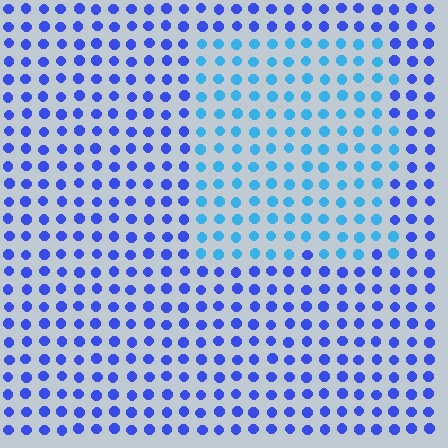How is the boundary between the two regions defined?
The boundary is defined purely by a slight shift in hue (about 34 degrees). Spacing, size, and orientation are identical on both sides.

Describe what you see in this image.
The image is filled with small blue elements in a uniform arrangement. A rectangle-shaped region is visible where the elements are tinted to a slightly different hue, forming a subtle color boundary.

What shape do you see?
I see a rectangle.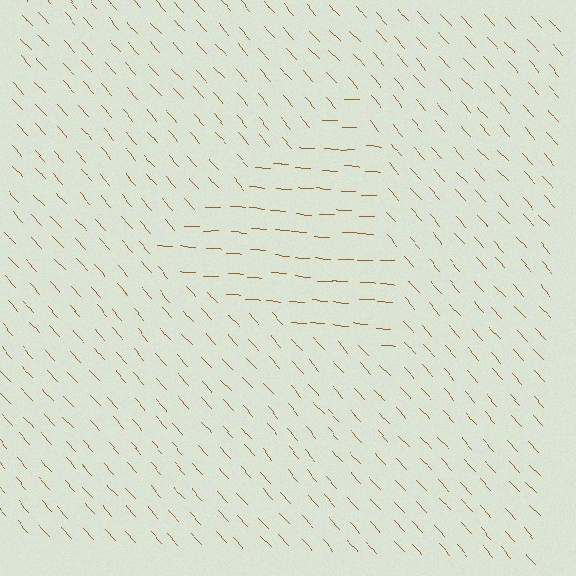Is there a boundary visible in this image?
Yes, there is a texture boundary formed by a change in line orientation.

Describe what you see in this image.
The image is filled with small brown line segments. A triangle region in the image has lines oriented differently from the surrounding lines, creating a visible texture boundary.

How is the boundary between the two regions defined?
The boundary is defined purely by a change in line orientation (approximately 45 degrees difference). All lines are the same color and thickness.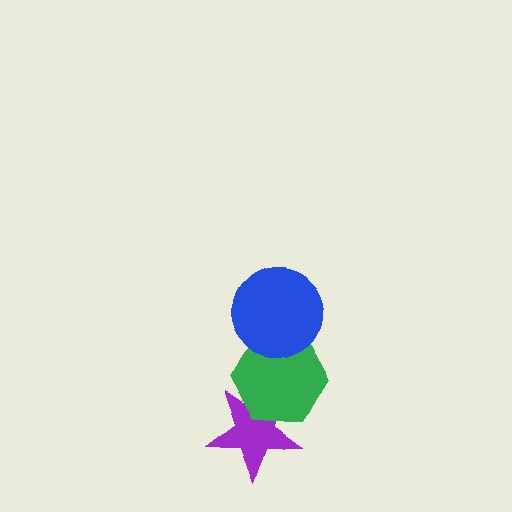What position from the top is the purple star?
The purple star is 3rd from the top.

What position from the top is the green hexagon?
The green hexagon is 2nd from the top.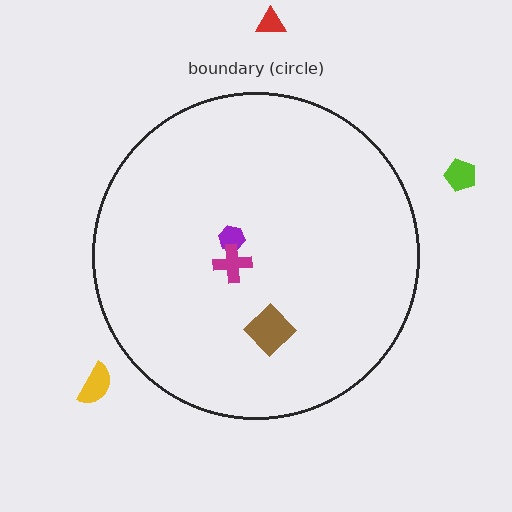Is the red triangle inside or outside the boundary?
Outside.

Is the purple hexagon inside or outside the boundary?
Inside.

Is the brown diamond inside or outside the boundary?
Inside.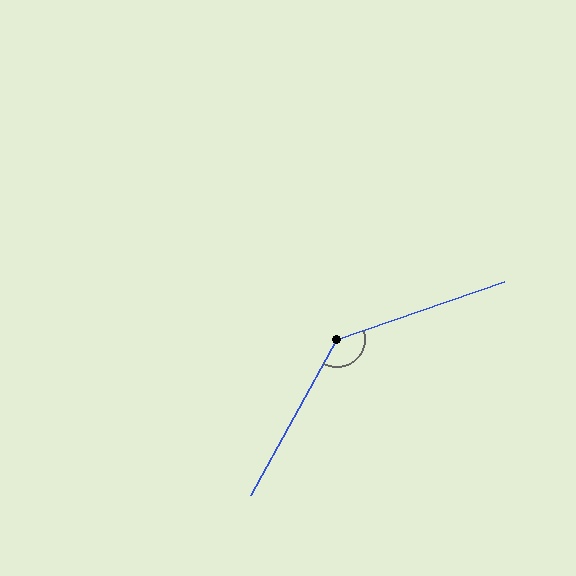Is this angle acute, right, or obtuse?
It is obtuse.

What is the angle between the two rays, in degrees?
Approximately 138 degrees.